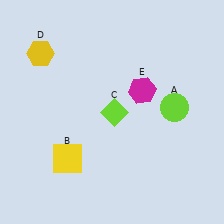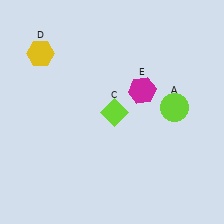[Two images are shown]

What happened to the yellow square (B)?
The yellow square (B) was removed in Image 2. It was in the bottom-left area of Image 1.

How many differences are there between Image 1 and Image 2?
There is 1 difference between the two images.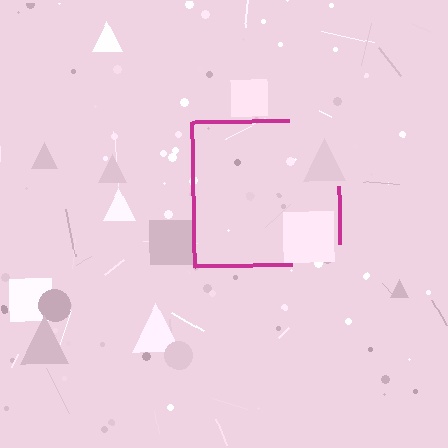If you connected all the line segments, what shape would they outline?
They would outline a square.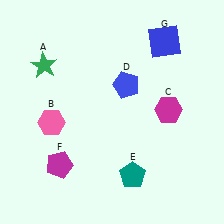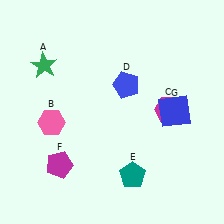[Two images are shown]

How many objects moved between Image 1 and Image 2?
1 object moved between the two images.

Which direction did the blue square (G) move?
The blue square (G) moved down.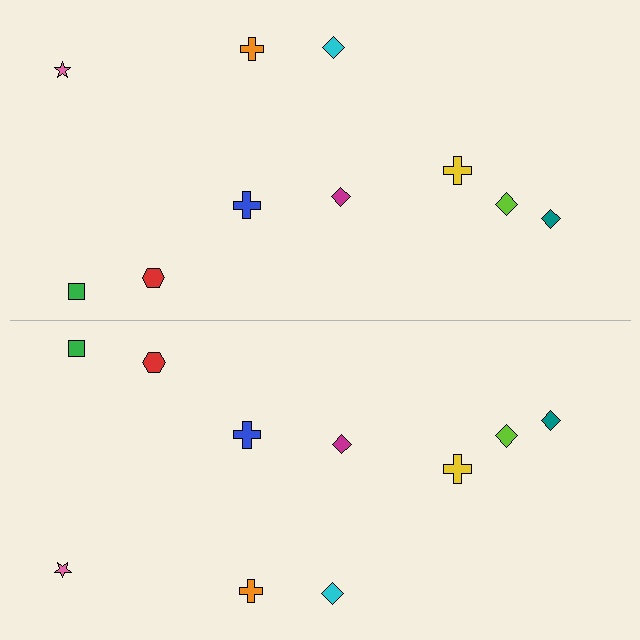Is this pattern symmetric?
Yes, this pattern has bilateral (reflection) symmetry.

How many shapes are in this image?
There are 20 shapes in this image.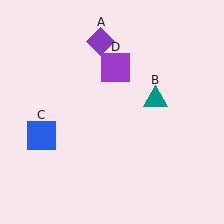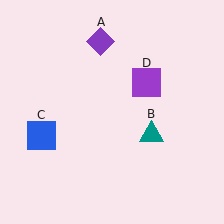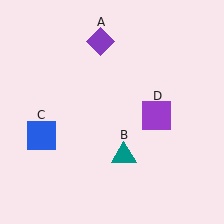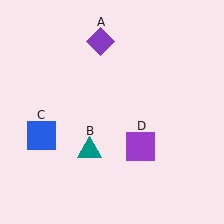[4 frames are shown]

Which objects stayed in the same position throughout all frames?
Purple diamond (object A) and blue square (object C) remained stationary.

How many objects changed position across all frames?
2 objects changed position: teal triangle (object B), purple square (object D).